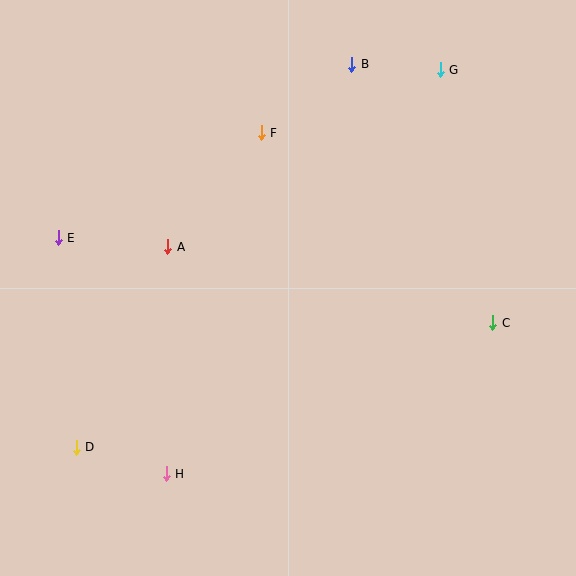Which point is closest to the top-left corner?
Point E is closest to the top-left corner.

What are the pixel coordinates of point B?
Point B is at (352, 64).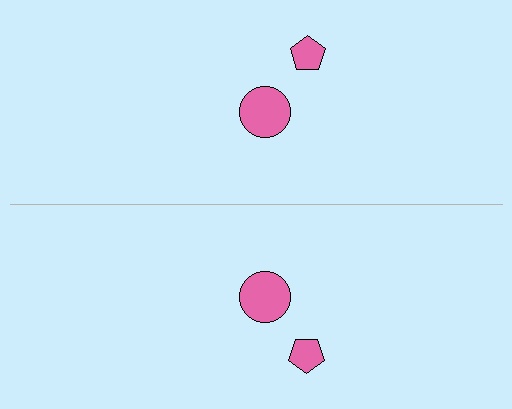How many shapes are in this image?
There are 4 shapes in this image.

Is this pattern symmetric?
Yes, this pattern has bilateral (reflection) symmetry.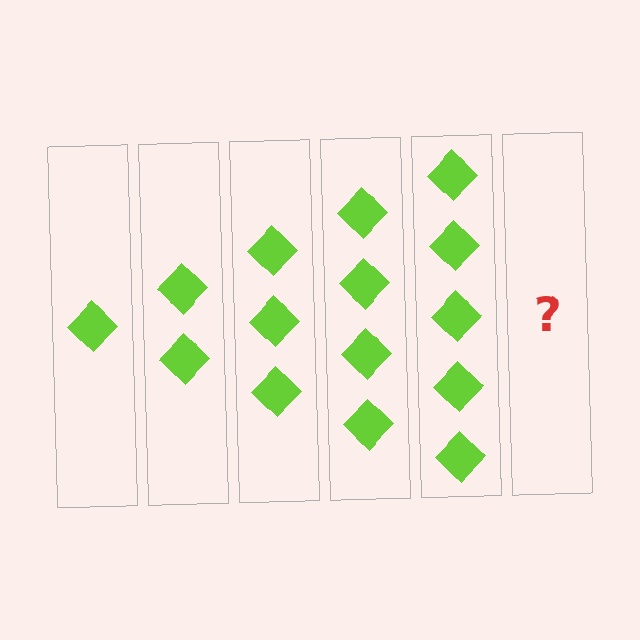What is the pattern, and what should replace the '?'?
The pattern is that each step adds one more diamond. The '?' should be 6 diamonds.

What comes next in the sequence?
The next element should be 6 diamonds.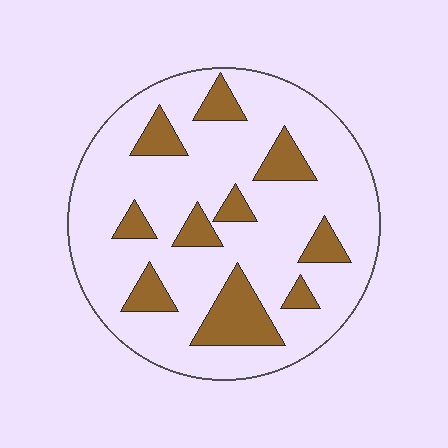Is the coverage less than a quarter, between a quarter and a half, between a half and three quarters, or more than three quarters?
Less than a quarter.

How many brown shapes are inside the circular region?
10.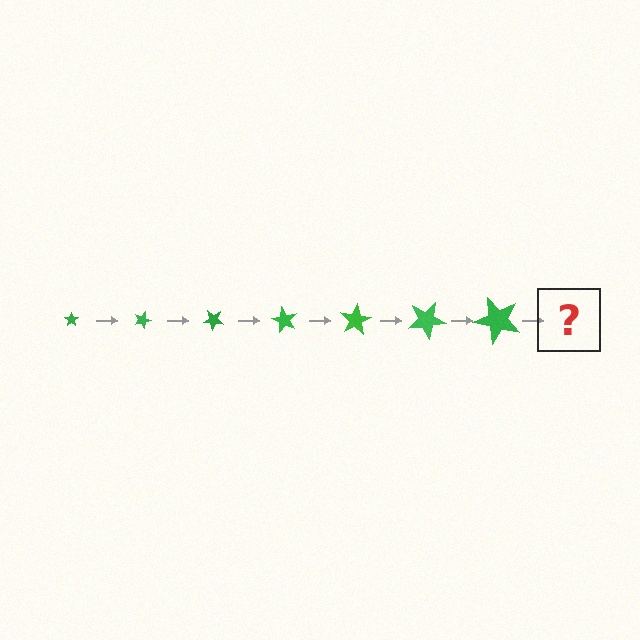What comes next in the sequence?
The next element should be a star, larger than the previous one and rotated 140 degrees from the start.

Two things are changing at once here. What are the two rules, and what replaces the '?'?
The two rules are that the star grows larger each step and it rotates 20 degrees each step. The '?' should be a star, larger than the previous one and rotated 140 degrees from the start.